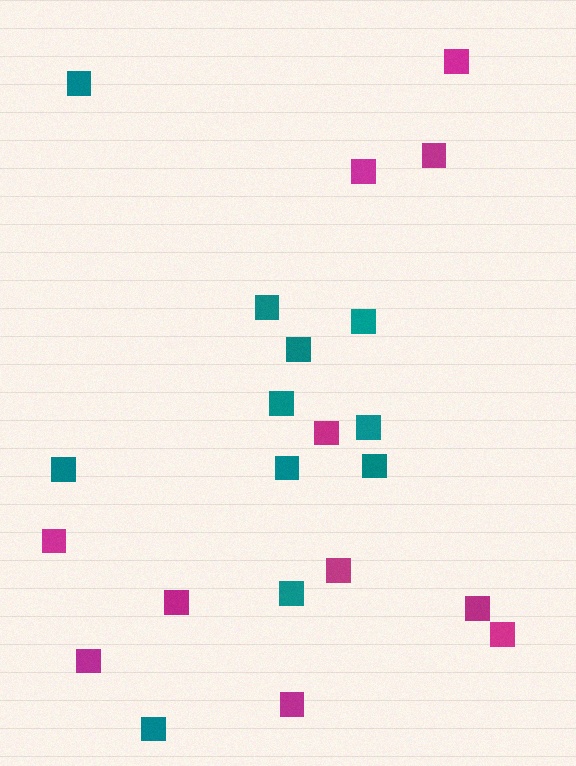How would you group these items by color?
There are 2 groups: one group of teal squares (11) and one group of magenta squares (11).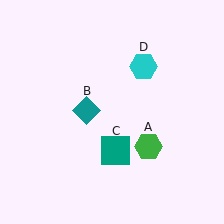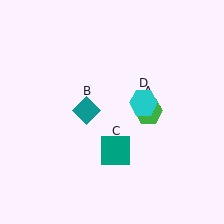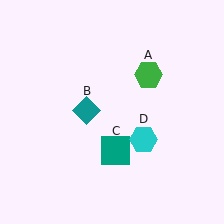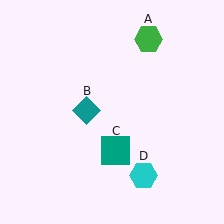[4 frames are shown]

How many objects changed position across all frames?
2 objects changed position: green hexagon (object A), cyan hexagon (object D).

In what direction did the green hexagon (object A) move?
The green hexagon (object A) moved up.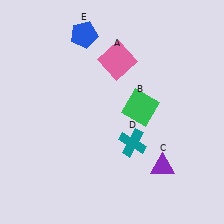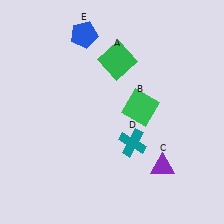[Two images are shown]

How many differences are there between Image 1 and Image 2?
There is 1 difference between the two images.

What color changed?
The square (A) changed from pink in Image 1 to green in Image 2.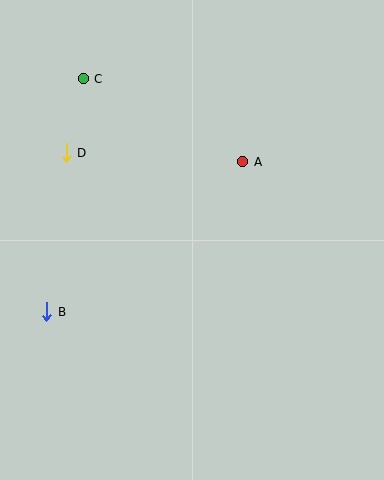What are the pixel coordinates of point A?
Point A is at (243, 162).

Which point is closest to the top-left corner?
Point C is closest to the top-left corner.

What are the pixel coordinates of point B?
Point B is at (47, 312).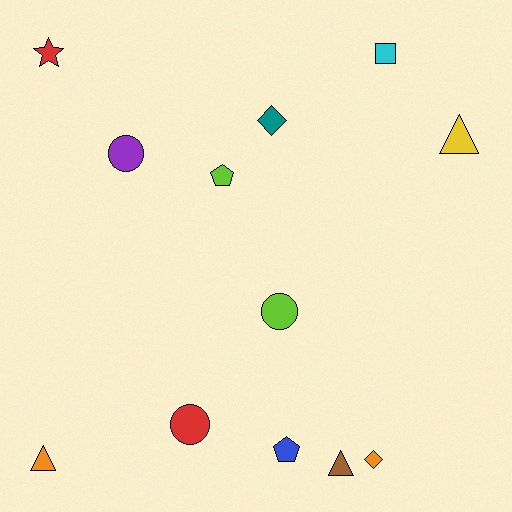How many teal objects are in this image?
There is 1 teal object.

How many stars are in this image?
There is 1 star.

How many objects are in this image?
There are 12 objects.